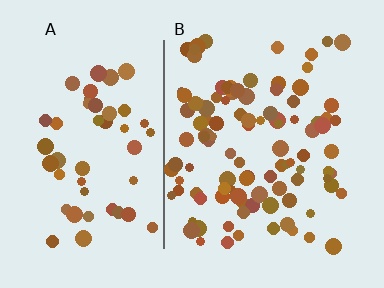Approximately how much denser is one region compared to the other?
Approximately 2.0× — region B over region A.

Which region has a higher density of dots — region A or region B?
B (the right).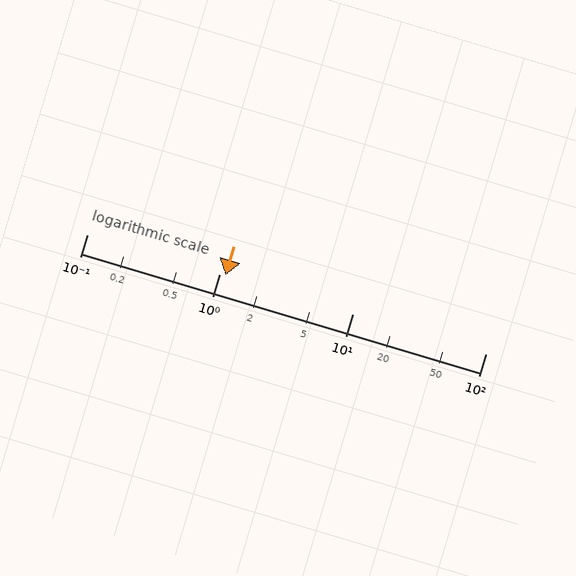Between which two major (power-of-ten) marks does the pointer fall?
The pointer is between 1 and 10.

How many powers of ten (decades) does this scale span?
The scale spans 3 decades, from 0.1 to 100.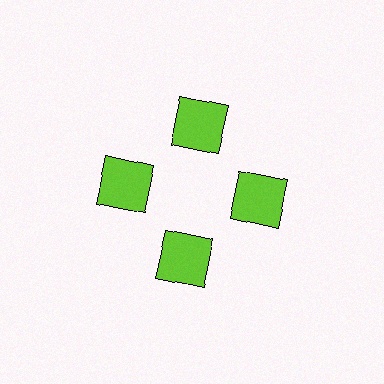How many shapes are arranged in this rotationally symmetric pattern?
There are 4 shapes, arranged in 4 groups of 1.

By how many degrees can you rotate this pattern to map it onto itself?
The pattern maps onto itself every 90 degrees of rotation.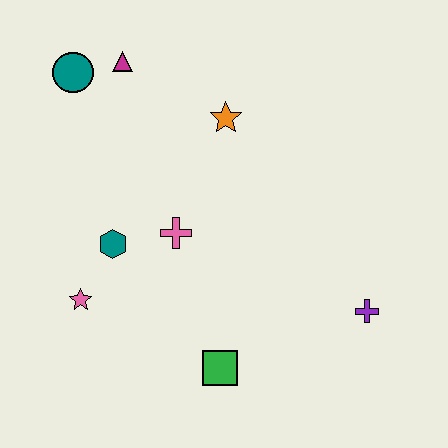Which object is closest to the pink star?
The teal hexagon is closest to the pink star.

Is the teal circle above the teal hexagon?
Yes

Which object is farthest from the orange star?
The green square is farthest from the orange star.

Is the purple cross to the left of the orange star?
No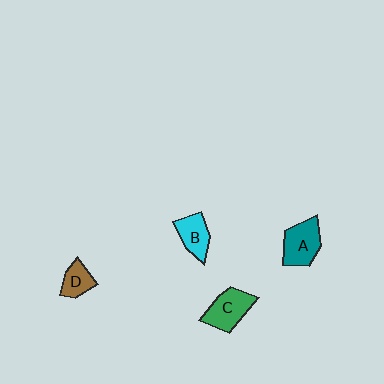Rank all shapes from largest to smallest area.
From largest to smallest: A (teal), C (green), B (cyan), D (brown).